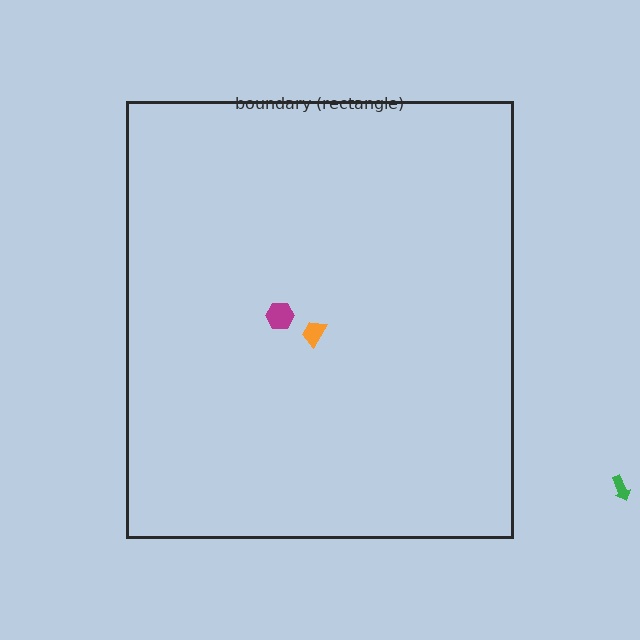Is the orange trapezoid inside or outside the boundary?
Inside.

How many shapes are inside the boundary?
2 inside, 1 outside.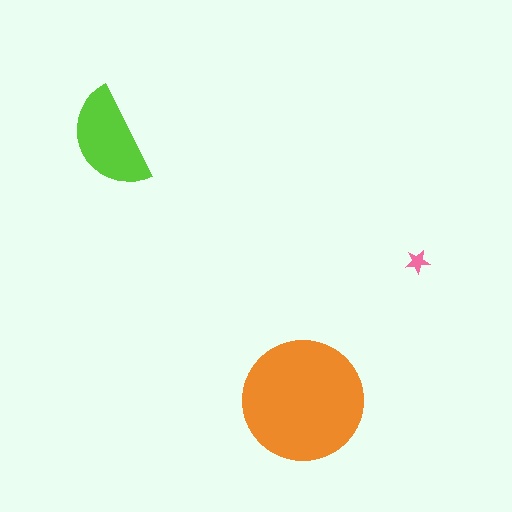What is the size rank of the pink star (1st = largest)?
3rd.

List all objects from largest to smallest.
The orange circle, the lime semicircle, the pink star.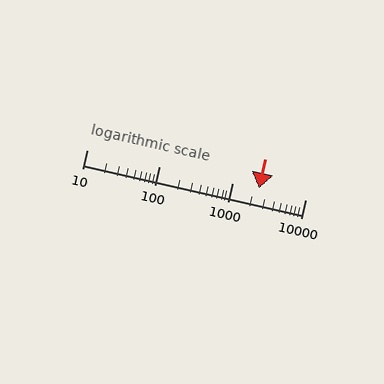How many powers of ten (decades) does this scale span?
The scale spans 3 decades, from 10 to 10000.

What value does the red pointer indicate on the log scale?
The pointer indicates approximately 2300.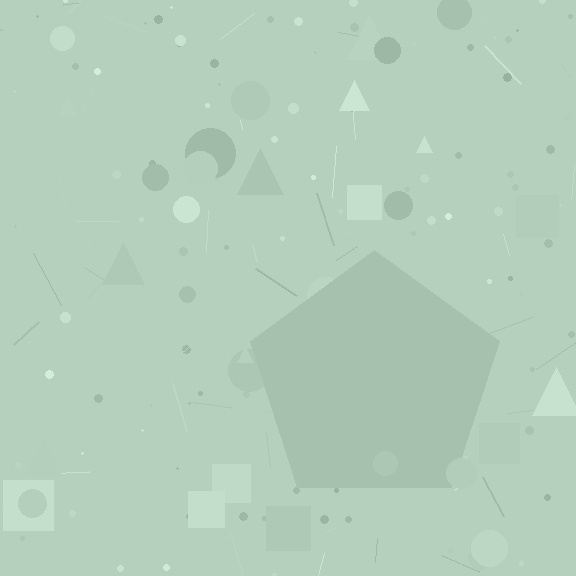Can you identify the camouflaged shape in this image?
The camouflaged shape is a pentagon.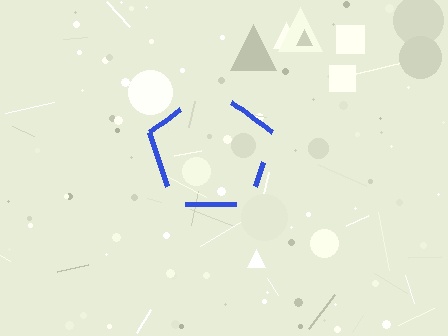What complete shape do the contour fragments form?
The contour fragments form a pentagon.